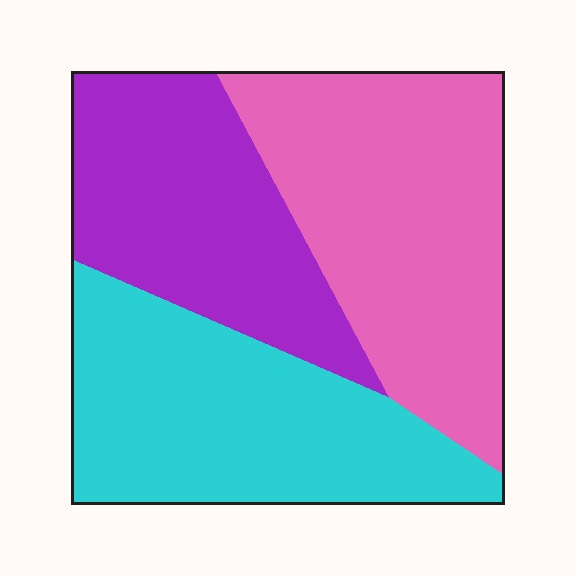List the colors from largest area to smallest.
From largest to smallest: pink, cyan, purple.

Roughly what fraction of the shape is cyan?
Cyan takes up about one third (1/3) of the shape.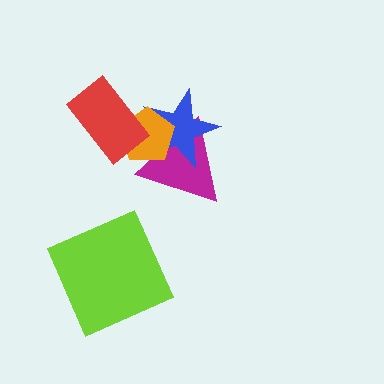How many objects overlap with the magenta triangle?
2 objects overlap with the magenta triangle.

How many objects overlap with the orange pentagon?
3 objects overlap with the orange pentagon.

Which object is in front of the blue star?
The orange pentagon is in front of the blue star.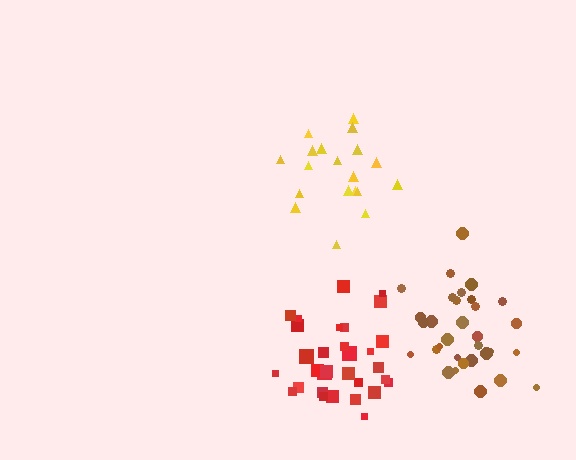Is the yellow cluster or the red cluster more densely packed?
Yellow.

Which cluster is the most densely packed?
Brown.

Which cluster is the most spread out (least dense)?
Red.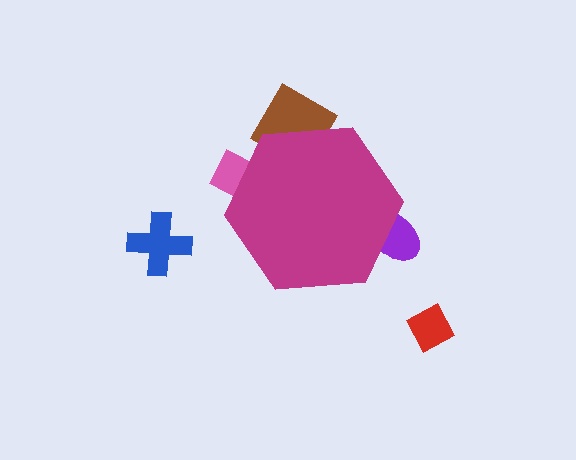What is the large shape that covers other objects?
A magenta hexagon.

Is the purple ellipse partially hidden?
Yes, the purple ellipse is partially hidden behind the magenta hexagon.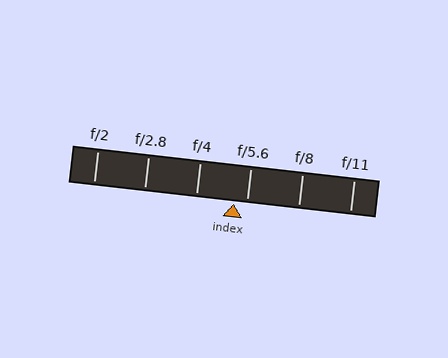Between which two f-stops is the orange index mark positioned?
The index mark is between f/4 and f/5.6.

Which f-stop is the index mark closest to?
The index mark is closest to f/5.6.